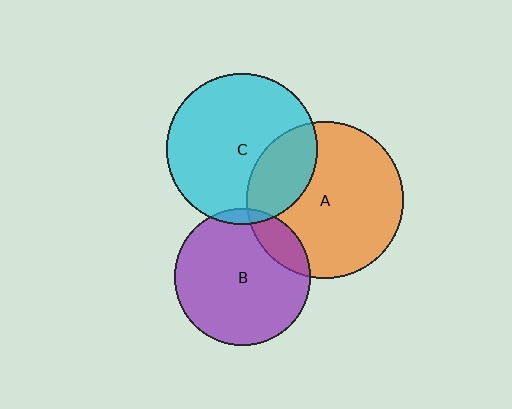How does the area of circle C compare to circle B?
Approximately 1.2 times.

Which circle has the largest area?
Circle A (orange).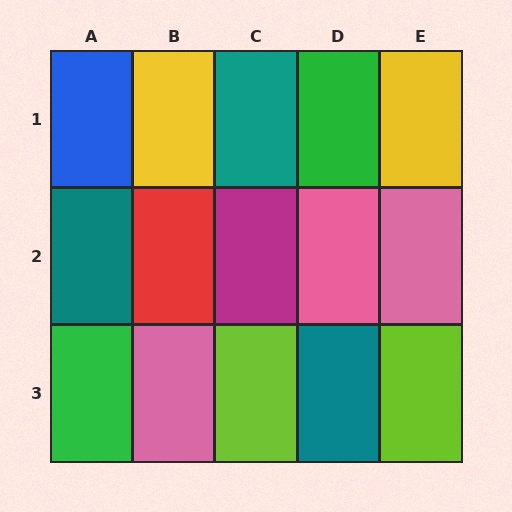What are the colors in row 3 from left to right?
Green, pink, lime, teal, lime.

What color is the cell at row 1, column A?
Blue.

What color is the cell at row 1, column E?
Yellow.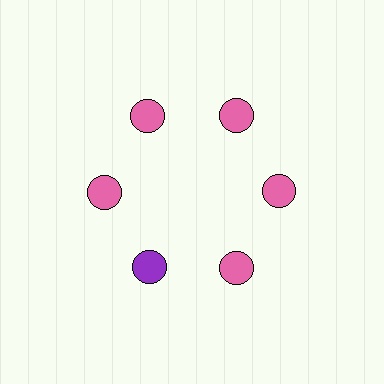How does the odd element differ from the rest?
It has a different color: purple instead of pink.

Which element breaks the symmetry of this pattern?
The purple circle at roughly the 7 o'clock position breaks the symmetry. All other shapes are pink circles.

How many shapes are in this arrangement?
There are 6 shapes arranged in a ring pattern.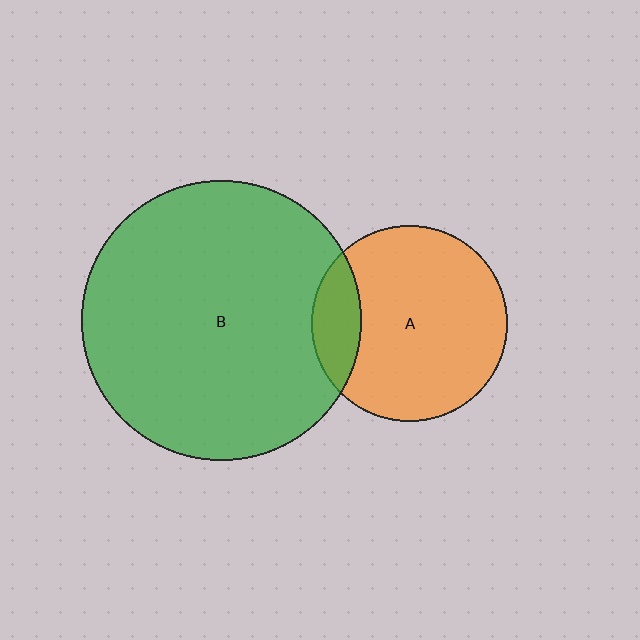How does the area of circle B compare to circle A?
Approximately 2.0 times.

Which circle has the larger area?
Circle B (green).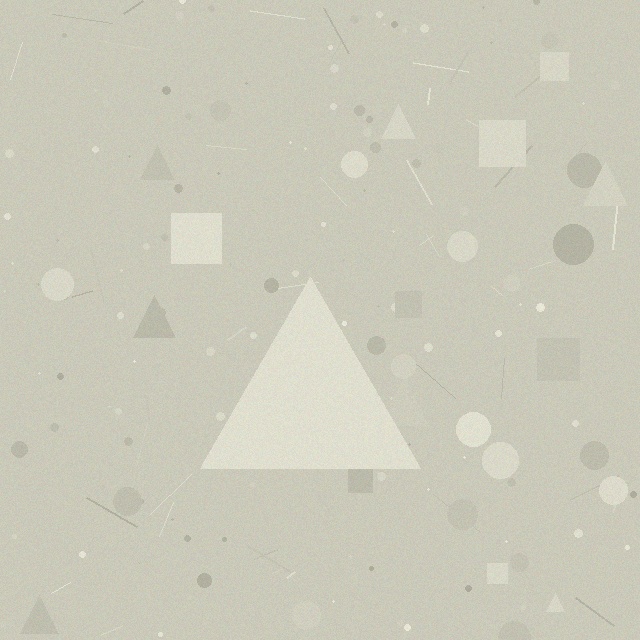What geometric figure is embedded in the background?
A triangle is embedded in the background.